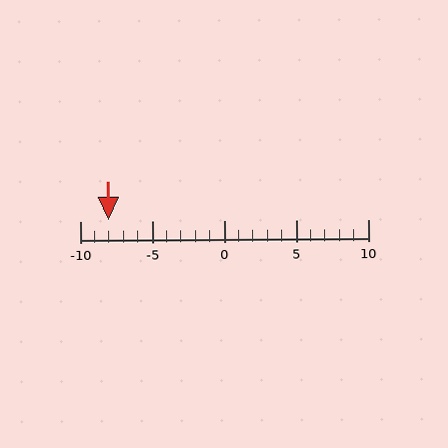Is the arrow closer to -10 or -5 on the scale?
The arrow is closer to -10.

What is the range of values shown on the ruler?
The ruler shows values from -10 to 10.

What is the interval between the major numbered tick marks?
The major tick marks are spaced 5 units apart.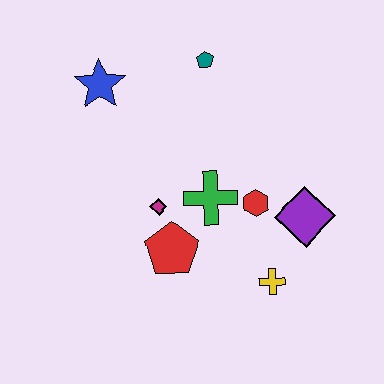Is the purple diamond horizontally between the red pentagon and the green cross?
No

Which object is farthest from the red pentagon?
The teal pentagon is farthest from the red pentagon.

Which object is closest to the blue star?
The teal pentagon is closest to the blue star.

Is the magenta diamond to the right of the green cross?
No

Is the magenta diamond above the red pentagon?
Yes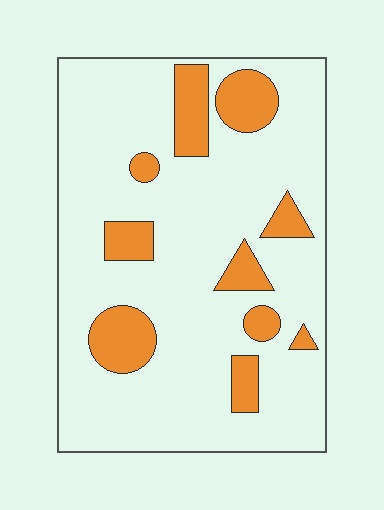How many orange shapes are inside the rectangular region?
10.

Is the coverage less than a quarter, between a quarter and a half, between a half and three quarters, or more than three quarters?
Less than a quarter.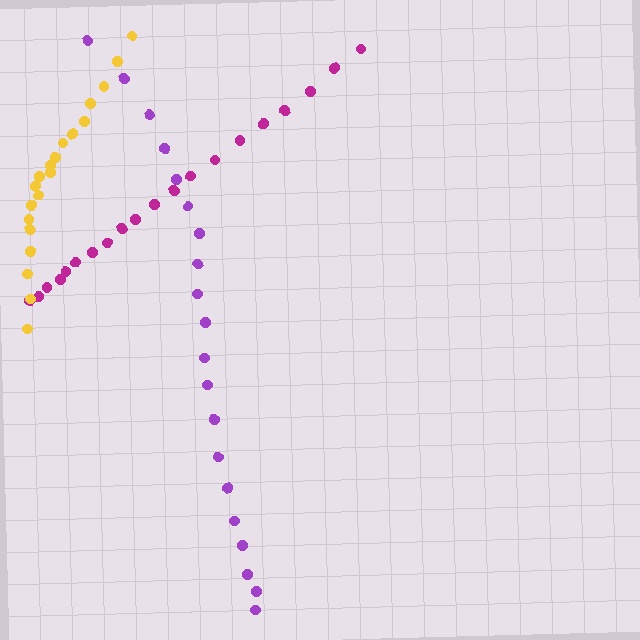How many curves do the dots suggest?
There are 3 distinct paths.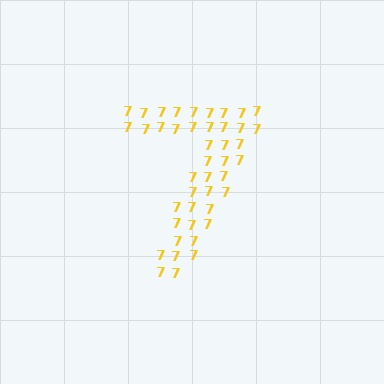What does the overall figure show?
The overall figure shows the digit 7.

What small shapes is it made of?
It is made of small digit 7's.